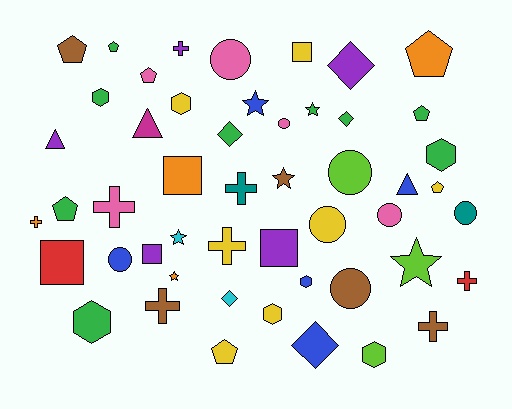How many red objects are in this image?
There are 2 red objects.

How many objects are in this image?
There are 50 objects.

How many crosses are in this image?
There are 8 crosses.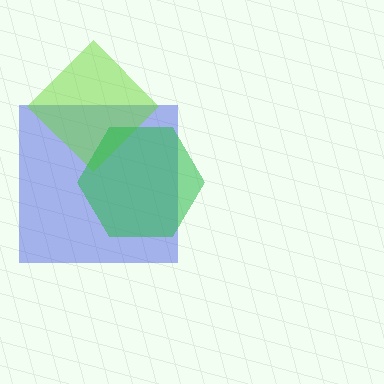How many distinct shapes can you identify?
There are 3 distinct shapes: a blue square, a lime diamond, a green hexagon.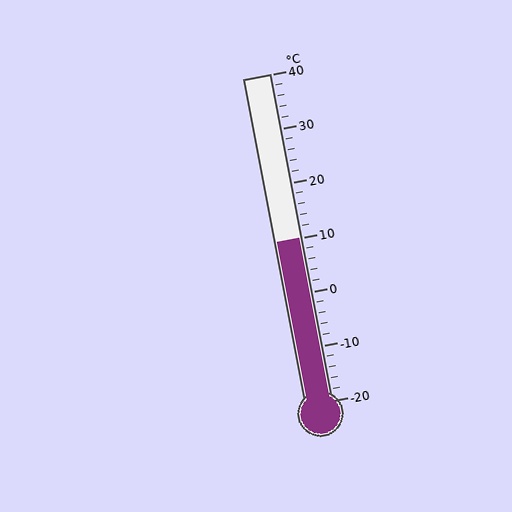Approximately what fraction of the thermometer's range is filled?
The thermometer is filled to approximately 50% of its range.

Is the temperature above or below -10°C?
The temperature is above -10°C.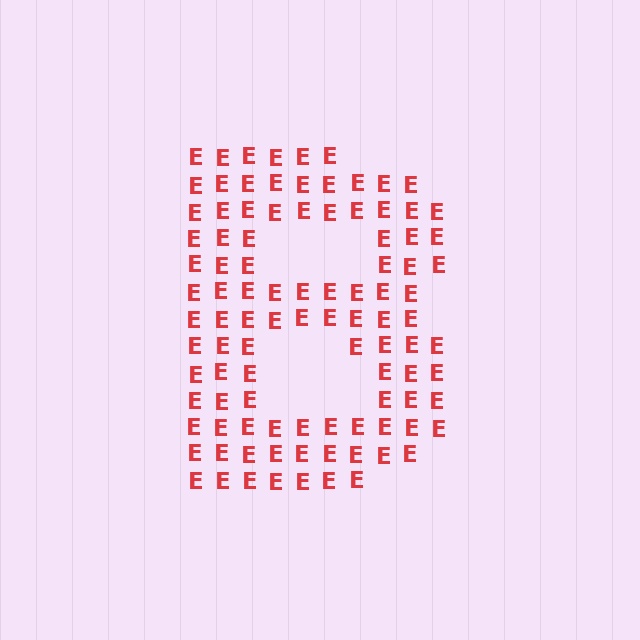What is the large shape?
The large shape is the letter B.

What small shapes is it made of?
It is made of small letter E's.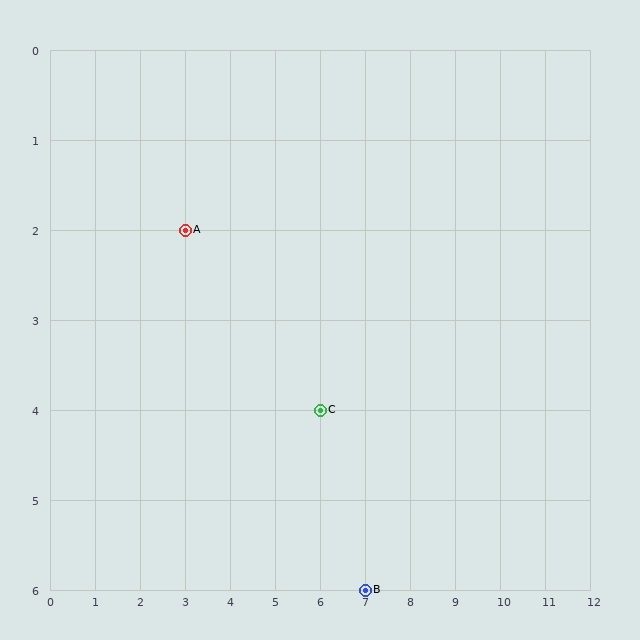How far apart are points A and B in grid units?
Points A and B are 4 columns and 4 rows apart (about 5.7 grid units diagonally).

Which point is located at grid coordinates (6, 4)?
Point C is at (6, 4).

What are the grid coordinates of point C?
Point C is at grid coordinates (6, 4).